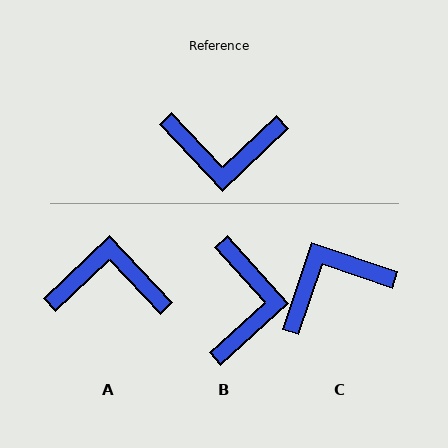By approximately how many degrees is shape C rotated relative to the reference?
Approximately 152 degrees clockwise.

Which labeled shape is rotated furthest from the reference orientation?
A, about 180 degrees away.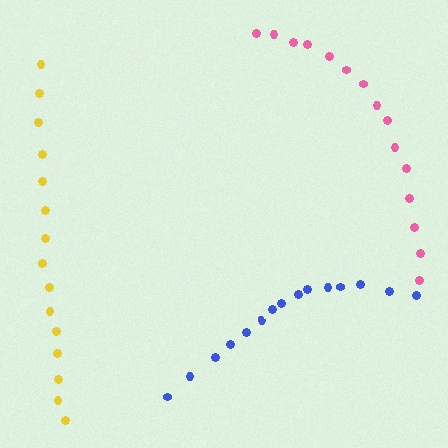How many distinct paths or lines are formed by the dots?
There are 3 distinct paths.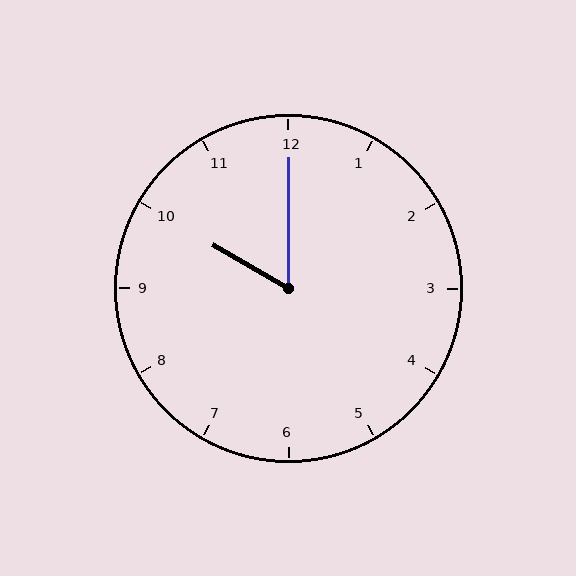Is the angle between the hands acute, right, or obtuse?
It is acute.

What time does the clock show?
10:00.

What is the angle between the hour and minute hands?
Approximately 60 degrees.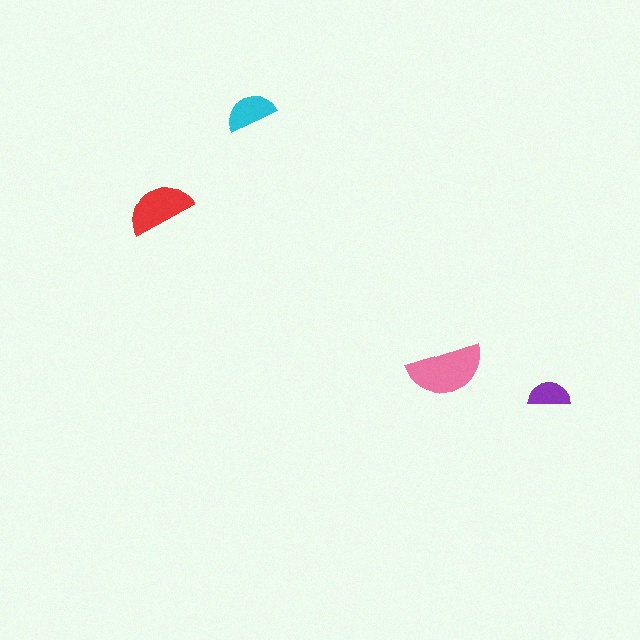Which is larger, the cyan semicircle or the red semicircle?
The red one.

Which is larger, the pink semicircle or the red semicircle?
The pink one.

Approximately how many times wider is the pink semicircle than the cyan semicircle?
About 1.5 times wider.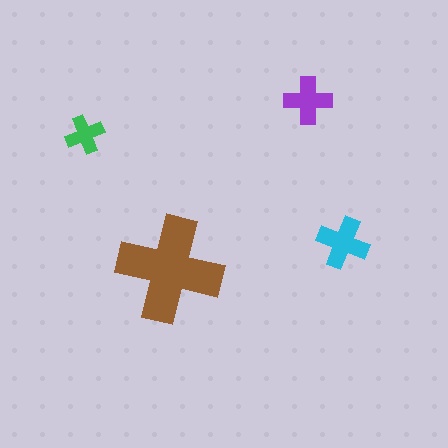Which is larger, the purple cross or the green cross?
The purple one.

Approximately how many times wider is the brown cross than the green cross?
About 2.5 times wider.